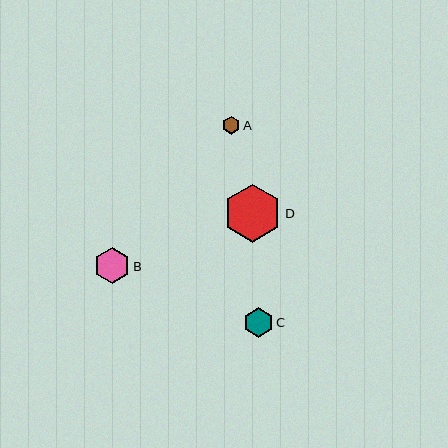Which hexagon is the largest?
Hexagon D is the largest with a size of approximately 58 pixels.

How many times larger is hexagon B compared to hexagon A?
Hexagon B is approximately 2.0 times the size of hexagon A.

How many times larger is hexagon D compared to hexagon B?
Hexagon D is approximately 1.6 times the size of hexagon B.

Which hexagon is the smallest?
Hexagon A is the smallest with a size of approximately 18 pixels.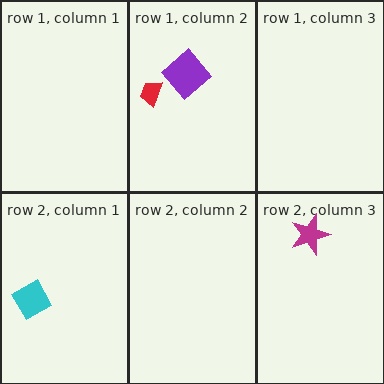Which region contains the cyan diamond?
The row 2, column 1 region.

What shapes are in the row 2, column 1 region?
The cyan diamond.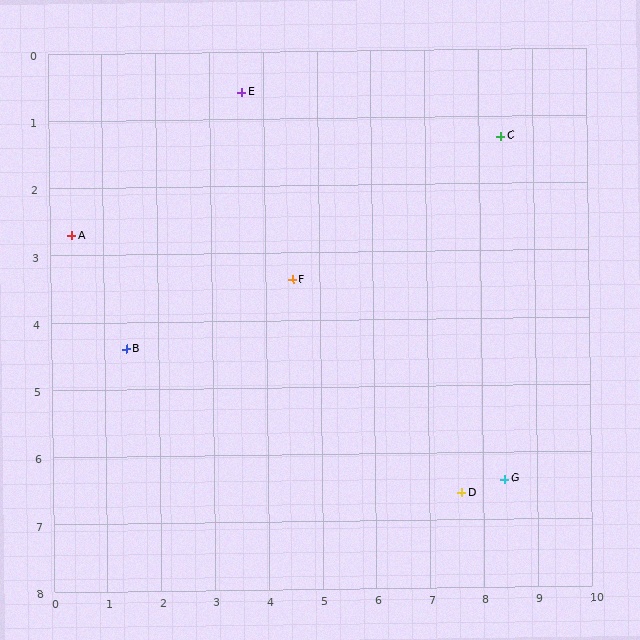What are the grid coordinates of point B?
Point B is at approximately (1.4, 4.4).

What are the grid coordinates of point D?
Point D is at approximately (7.6, 6.6).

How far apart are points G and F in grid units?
Points G and F are about 4.9 grid units apart.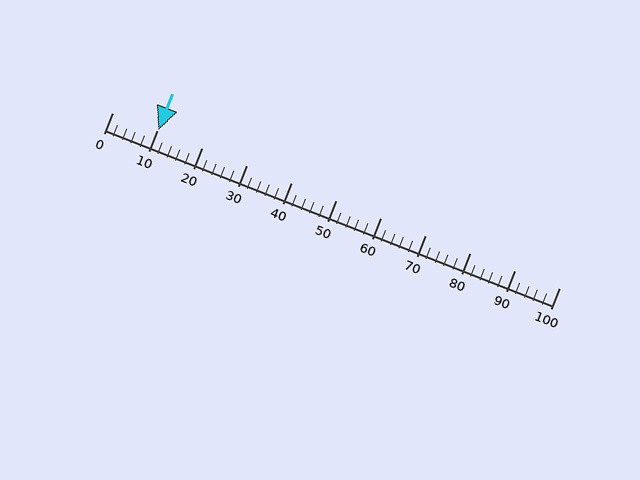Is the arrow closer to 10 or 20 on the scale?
The arrow is closer to 10.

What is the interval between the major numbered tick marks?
The major tick marks are spaced 10 units apart.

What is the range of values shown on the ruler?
The ruler shows values from 0 to 100.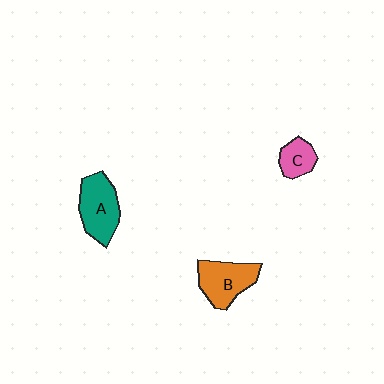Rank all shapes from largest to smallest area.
From largest to smallest: A (teal), B (orange), C (pink).